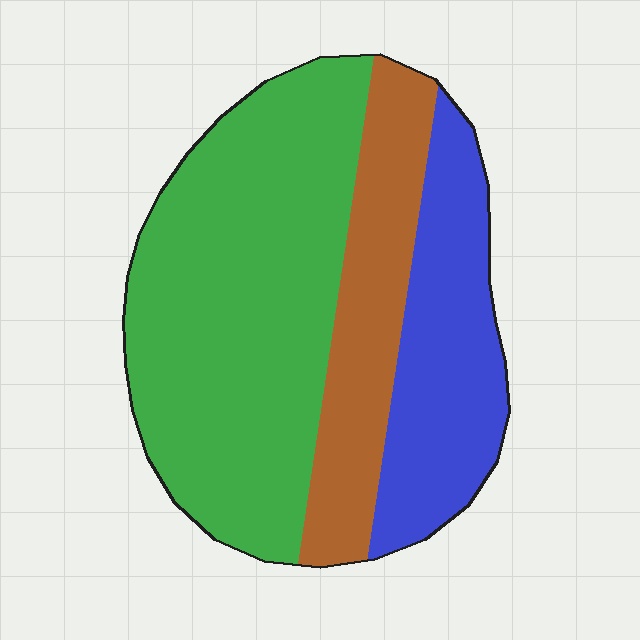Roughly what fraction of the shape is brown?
Brown takes up less than a quarter of the shape.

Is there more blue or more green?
Green.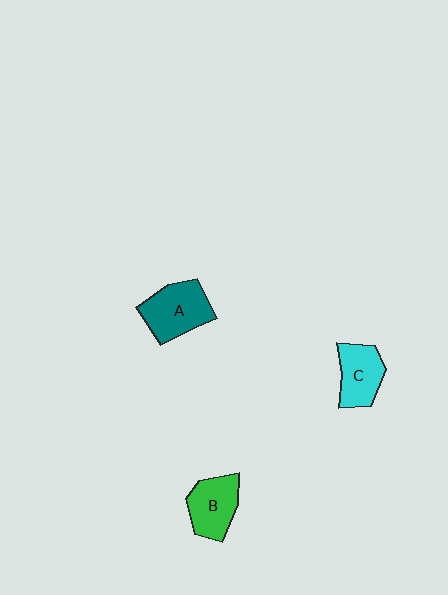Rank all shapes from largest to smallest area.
From largest to smallest: A (teal), B (green), C (cyan).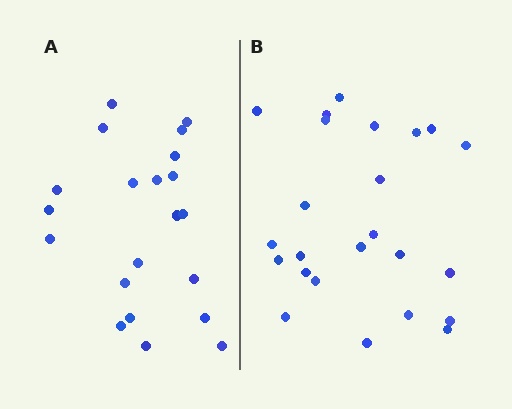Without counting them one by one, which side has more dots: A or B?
Region B (the right region) has more dots.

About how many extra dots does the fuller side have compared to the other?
Region B has just a few more — roughly 2 or 3 more dots than region A.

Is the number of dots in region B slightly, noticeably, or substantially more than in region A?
Region B has only slightly more — the two regions are fairly close. The ratio is roughly 1.1 to 1.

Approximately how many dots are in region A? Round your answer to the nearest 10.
About 20 dots. (The exact count is 21, which rounds to 20.)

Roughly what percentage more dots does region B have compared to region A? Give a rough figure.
About 15% more.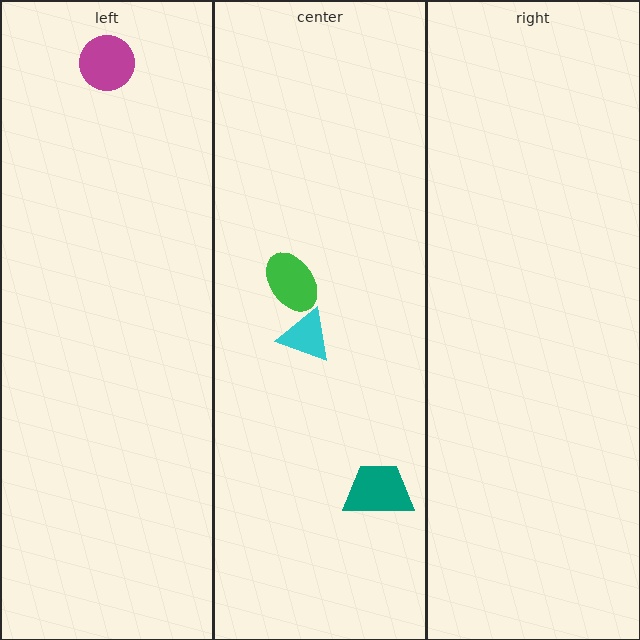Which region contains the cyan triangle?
The center region.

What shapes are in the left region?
The magenta circle.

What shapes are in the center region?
The green ellipse, the teal trapezoid, the cyan triangle.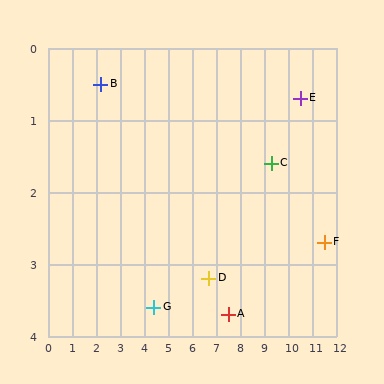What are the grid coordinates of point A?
Point A is at approximately (7.5, 3.7).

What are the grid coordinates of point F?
Point F is at approximately (11.5, 2.7).